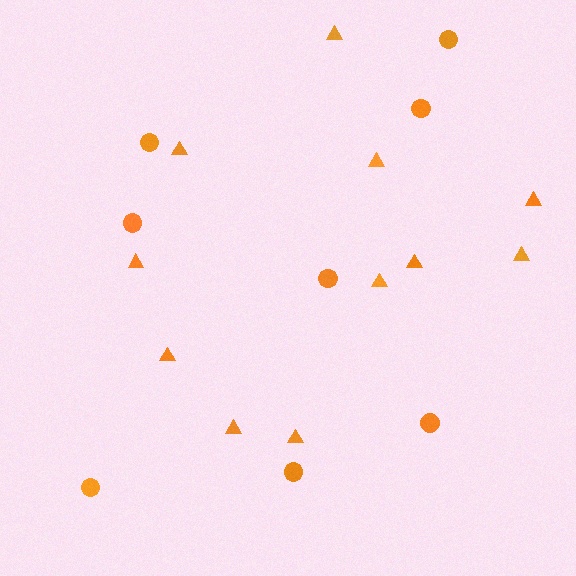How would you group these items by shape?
There are 2 groups: one group of triangles (11) and one group of circles (8).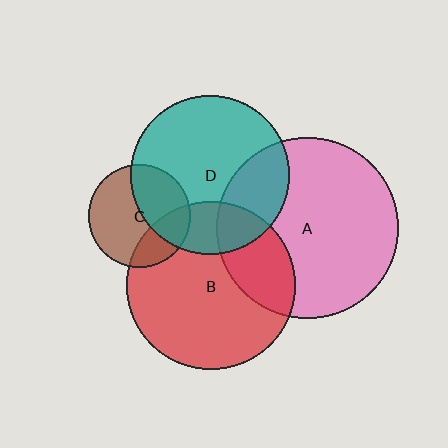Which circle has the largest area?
Circle A (pink).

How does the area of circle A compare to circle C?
Approximately 3.1 times.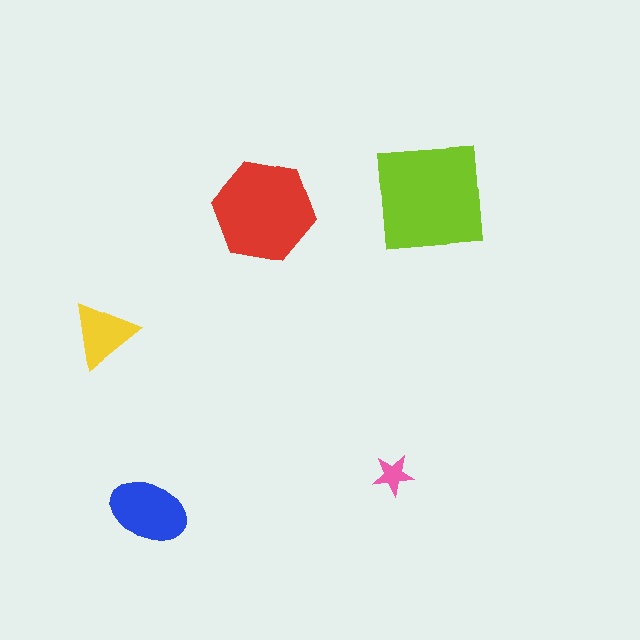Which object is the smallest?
The pink star.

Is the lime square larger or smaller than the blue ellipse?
Larger.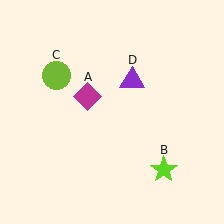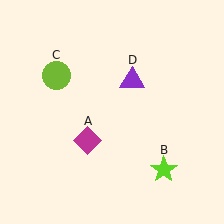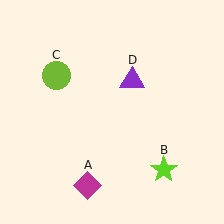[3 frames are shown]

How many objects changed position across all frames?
1 object changed position: magenta diamond (object A).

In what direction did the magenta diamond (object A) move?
The magenta diamond (object A) moved down.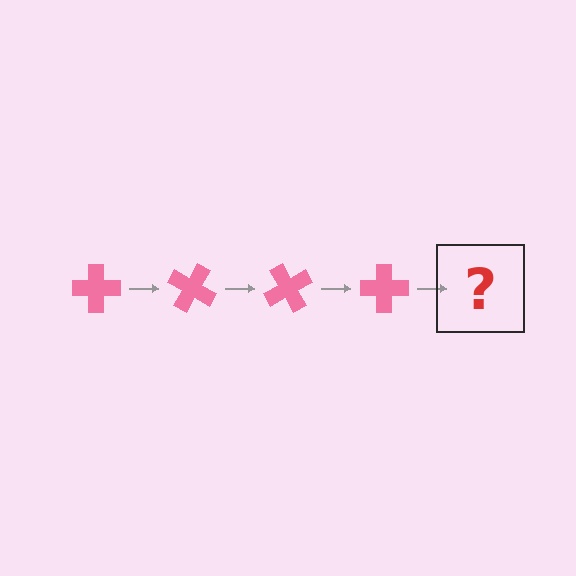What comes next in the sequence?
The next element should be a pink cross rotated 120 degrees.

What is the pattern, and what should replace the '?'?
The pattern is that the cross rotates 30 degrees each step. The '?' should be a pink cross rotated 120 degrees.